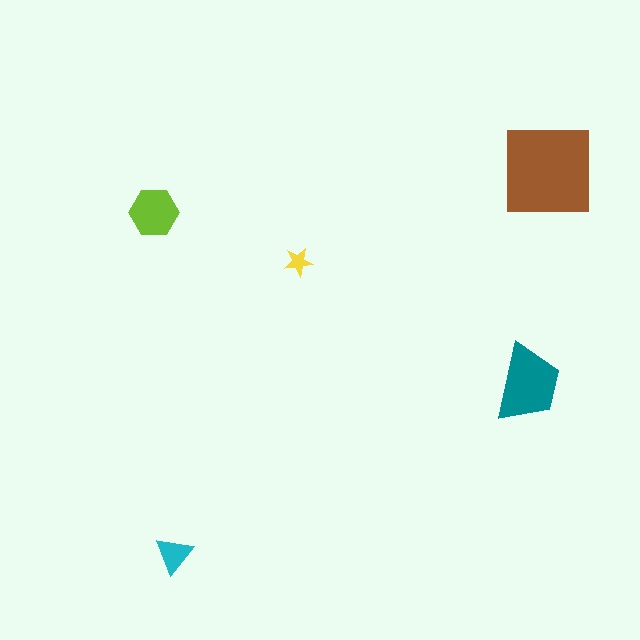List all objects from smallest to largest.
The yellow star, the cyan triangle, the lime hexagon, the teal trapezoid, the brown square.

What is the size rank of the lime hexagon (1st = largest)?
3rd.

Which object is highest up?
The brown square is topmost.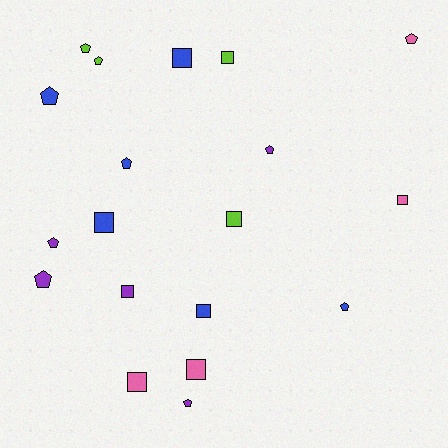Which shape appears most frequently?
Pentagon, with 10 objects.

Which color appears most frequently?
Blue, with 6 objects.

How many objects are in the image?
There are 19 objects.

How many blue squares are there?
There are 3 blue squares.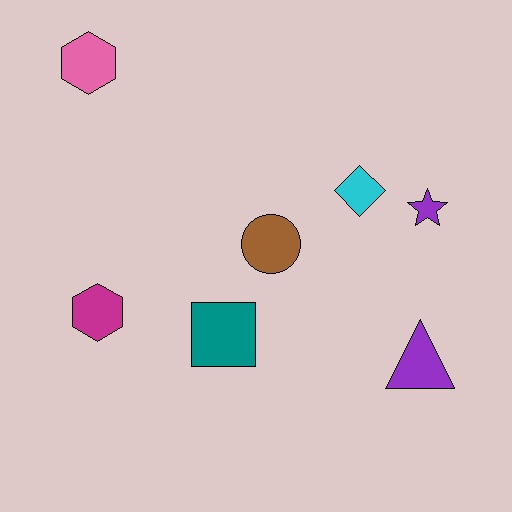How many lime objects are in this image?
There are no lime objects.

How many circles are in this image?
There is 1 circle.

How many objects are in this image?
There are 7 objects.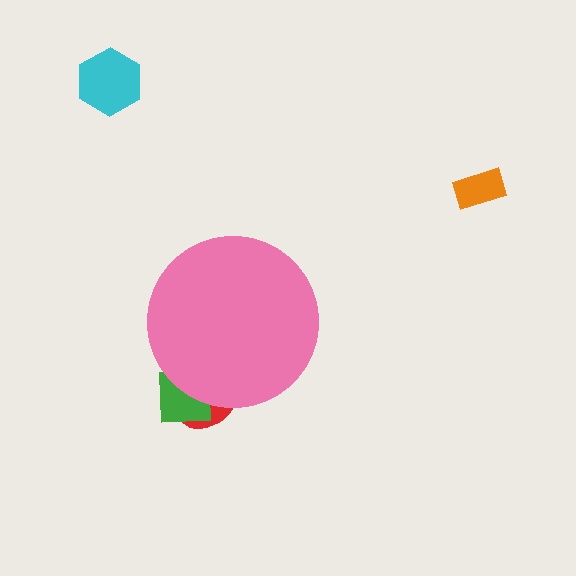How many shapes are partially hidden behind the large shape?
2 shapes are partially hidden.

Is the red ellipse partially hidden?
Yes, the red ellipse is partially hidden behind the pink circle.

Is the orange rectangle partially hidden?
No, the orange rectangle is fully visible.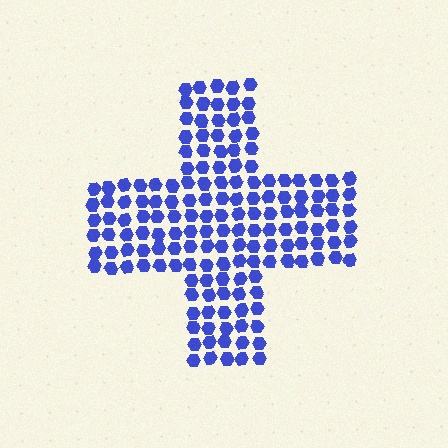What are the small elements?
The small elements are hexagons.